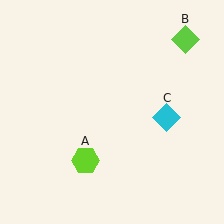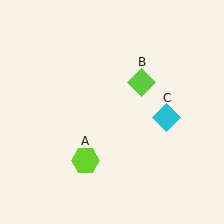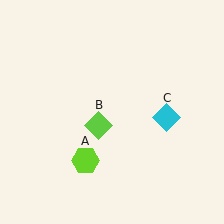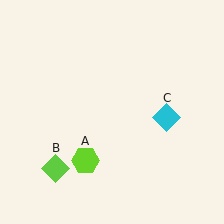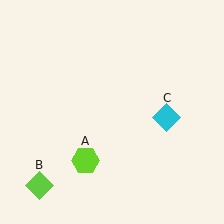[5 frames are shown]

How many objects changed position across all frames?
1 object changed position: lime diamond (object B).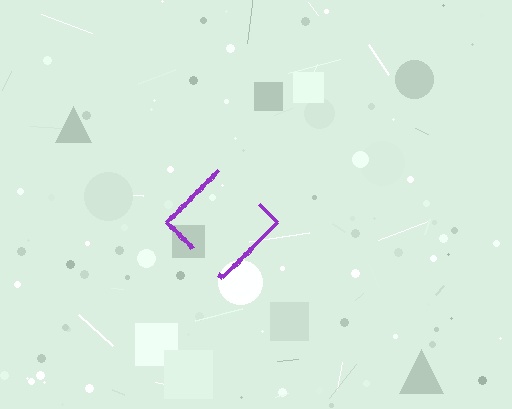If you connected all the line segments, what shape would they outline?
They would outline a diamond.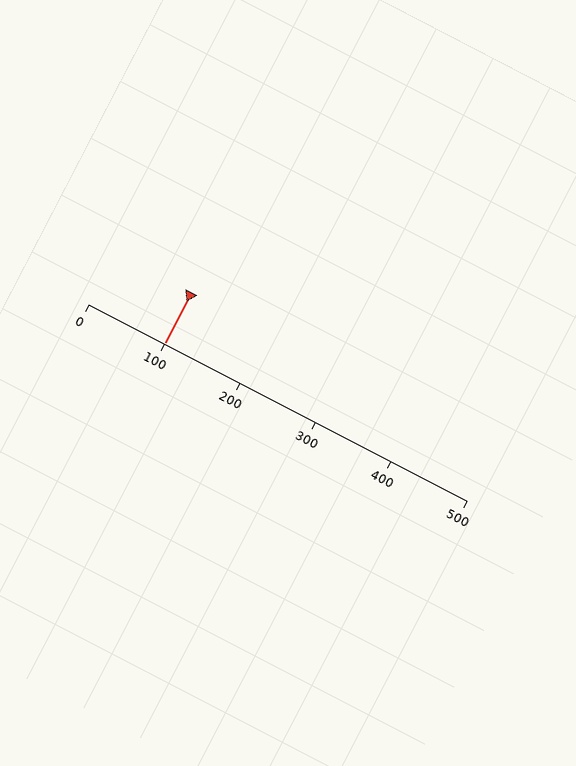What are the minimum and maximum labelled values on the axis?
The axis runs from 0 to 500.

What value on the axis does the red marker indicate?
The marker indicates approximately 100.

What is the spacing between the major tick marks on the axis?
The major ticks are spaced 100 apart.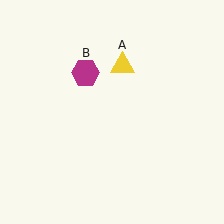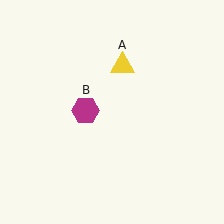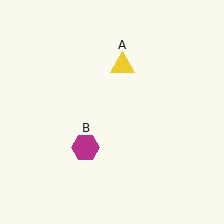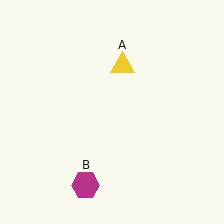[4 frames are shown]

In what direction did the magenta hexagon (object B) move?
The magenta hexagon (object B) moved down.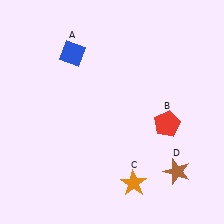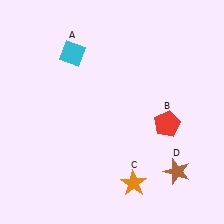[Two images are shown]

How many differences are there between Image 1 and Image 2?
There is 1 difference between the two images.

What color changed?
The diamond (A) changed from blue in Image 1 to cyan in Image 2.